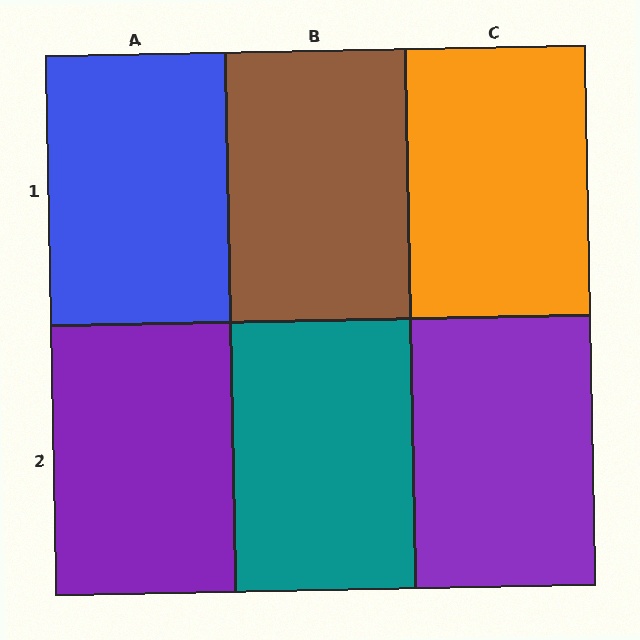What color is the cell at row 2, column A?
Purple.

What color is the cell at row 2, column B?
Teal.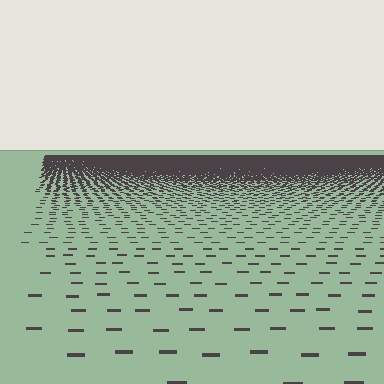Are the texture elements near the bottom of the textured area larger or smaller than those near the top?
Larger. Near the bottom, elements are closer to the viewer and appear at a bigger on-screen size.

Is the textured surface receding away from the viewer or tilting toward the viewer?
The surface is receding away from the viewer. Texture elements get smaller and denser toward the top.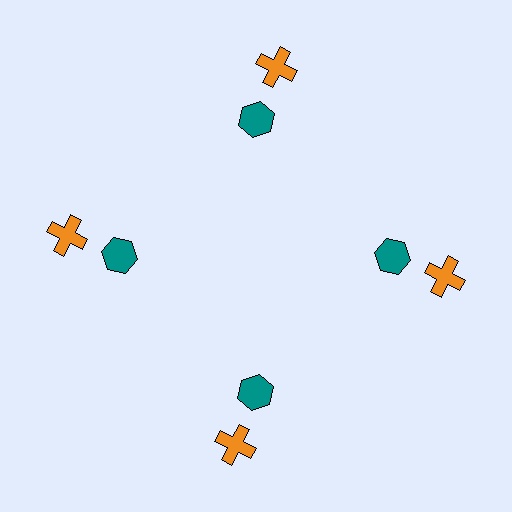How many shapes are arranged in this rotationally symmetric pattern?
There are 8 shapes, arranged in 4 groups of 2.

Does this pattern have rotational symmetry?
Yes, this pattern has 4-fold rotational symmetry. It looks the same after rotating 90 degrees around the center.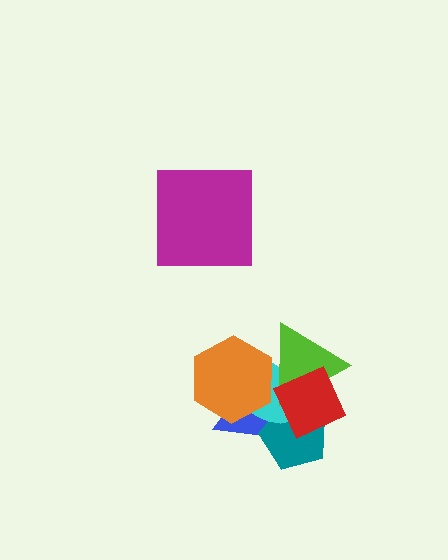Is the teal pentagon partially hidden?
Yes, it is partially covered by another shape.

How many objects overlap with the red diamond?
4 objects overlap with the red diamond.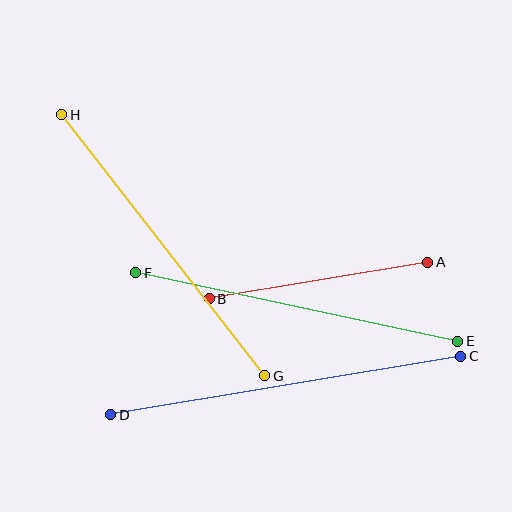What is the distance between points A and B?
The distance is approximately 222 pixels.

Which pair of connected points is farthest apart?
Points C and D are farthest apart.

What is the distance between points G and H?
The distance is approximately 330 pixels.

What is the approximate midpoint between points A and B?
The midpoint is at approximately (318, 281) pixels.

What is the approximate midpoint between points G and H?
The midpoint is at approximately (163, 245) pixels.